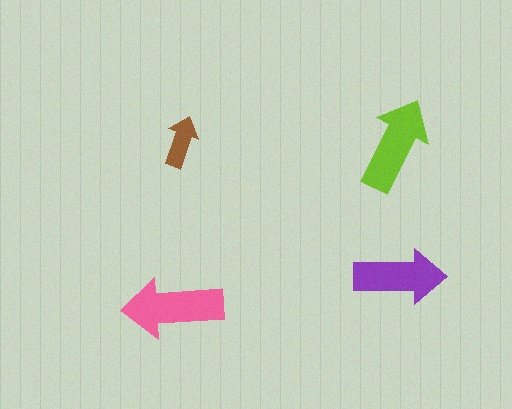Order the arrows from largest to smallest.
the pink one, the lime one, the purple one, the brown one.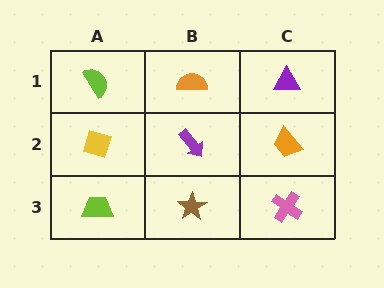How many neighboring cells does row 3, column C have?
2.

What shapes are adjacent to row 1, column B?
A purple arrow (row 2, column B), a lime semicircle (row 1, column A), a purple triangle (row 1, column C).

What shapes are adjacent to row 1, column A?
A yellow diamond (row 2, column A), an orange semicircle (row 1, column B).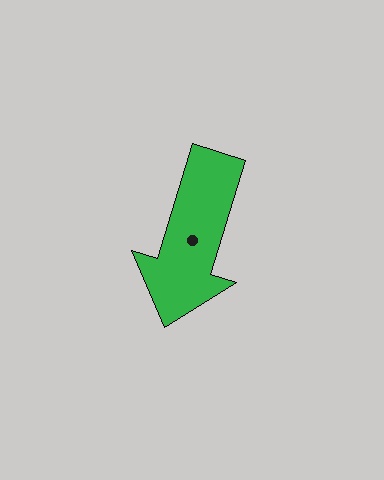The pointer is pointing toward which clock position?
Roughly 7 o'clock.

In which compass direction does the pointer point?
South.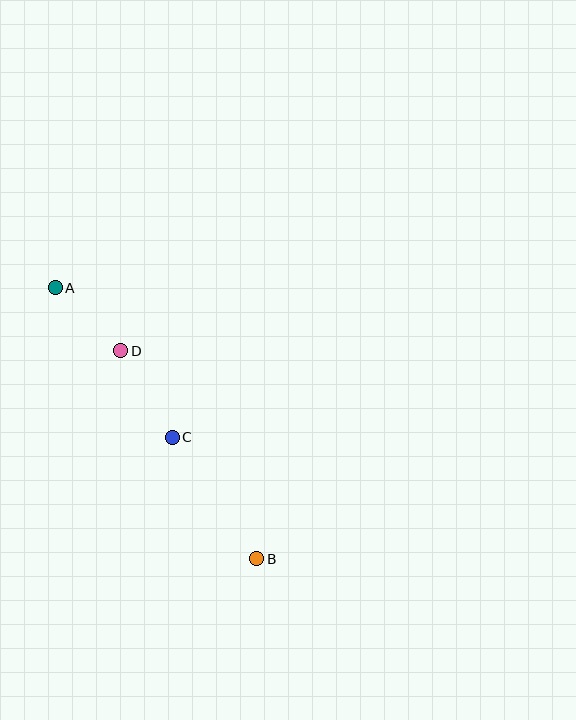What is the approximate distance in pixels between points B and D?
The distance between B and D is approximately 248 pixels.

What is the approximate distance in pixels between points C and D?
The distance between C and D is approximately 101 pixels.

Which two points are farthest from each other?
Points A and B are farthest from each other.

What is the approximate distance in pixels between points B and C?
The distance between B and C is approximately 148 pixels.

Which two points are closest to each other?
Points A and D are closest to each other.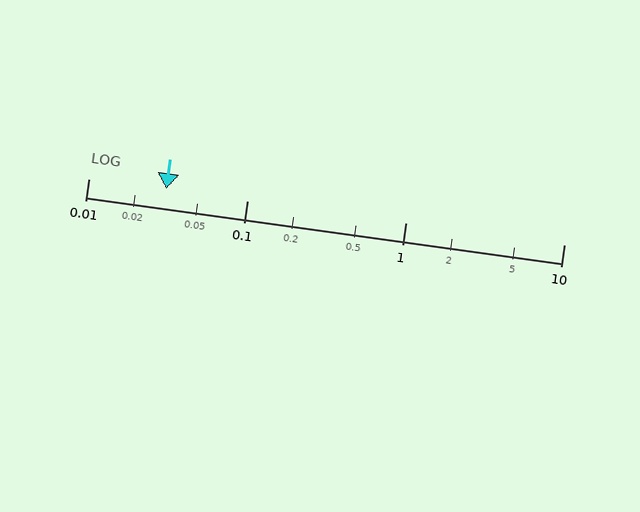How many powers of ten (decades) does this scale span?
The scale spans 3 decades, from 0.01 to 10.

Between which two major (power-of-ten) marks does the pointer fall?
The pointer is between 0.01 and 0.1.